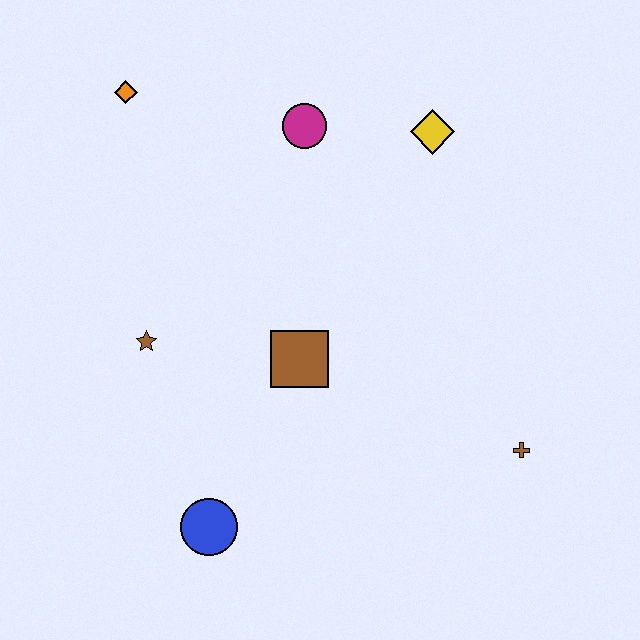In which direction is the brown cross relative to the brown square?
The brown cross is to the right of the brown square.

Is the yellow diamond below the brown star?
No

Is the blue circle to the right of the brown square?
No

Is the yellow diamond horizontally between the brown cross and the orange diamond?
Yes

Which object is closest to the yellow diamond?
The magenta circle is closest to the yellow diamond.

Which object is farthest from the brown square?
The orange diamond is farthest from the brown square.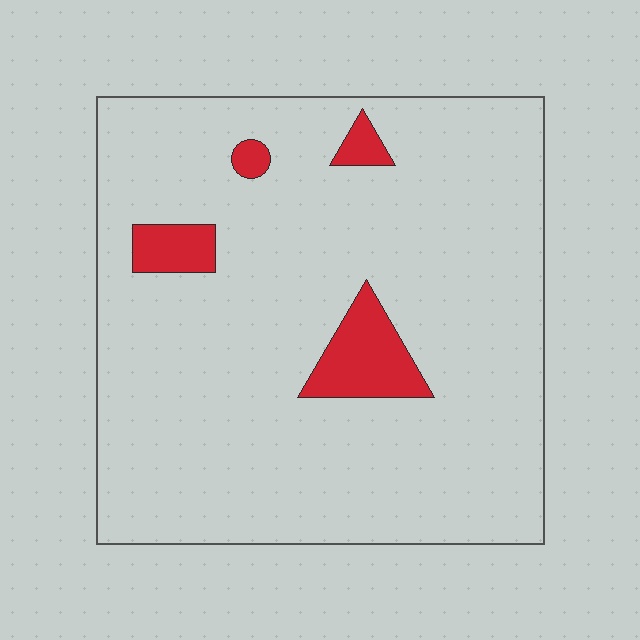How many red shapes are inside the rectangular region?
4.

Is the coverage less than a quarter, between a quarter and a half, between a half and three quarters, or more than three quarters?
Less than a quarter.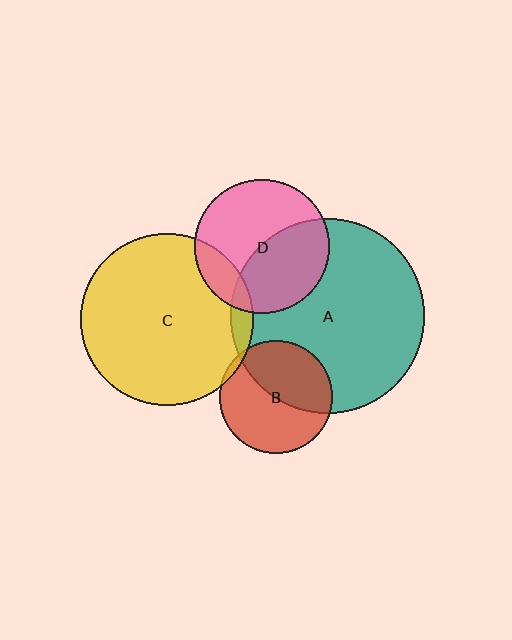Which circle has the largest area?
Circle A (teal).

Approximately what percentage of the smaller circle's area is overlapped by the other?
Approximately 5%.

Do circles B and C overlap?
Yes.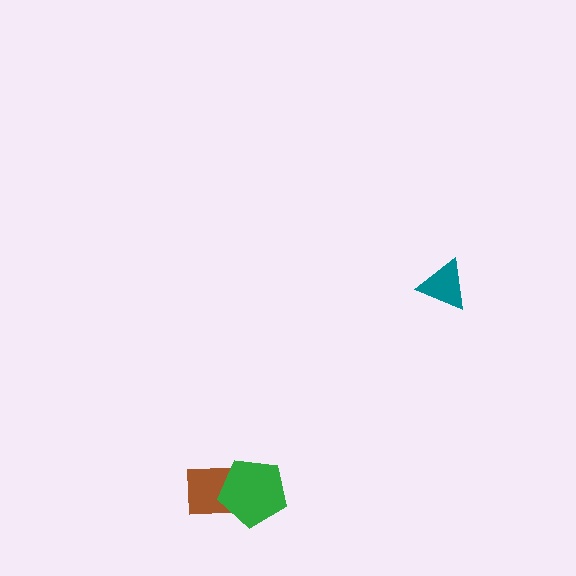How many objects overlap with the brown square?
1 object overlaps with the brown square.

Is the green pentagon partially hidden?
No, no other shape covers it.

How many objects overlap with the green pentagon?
1 object overlaps with the green pentagon.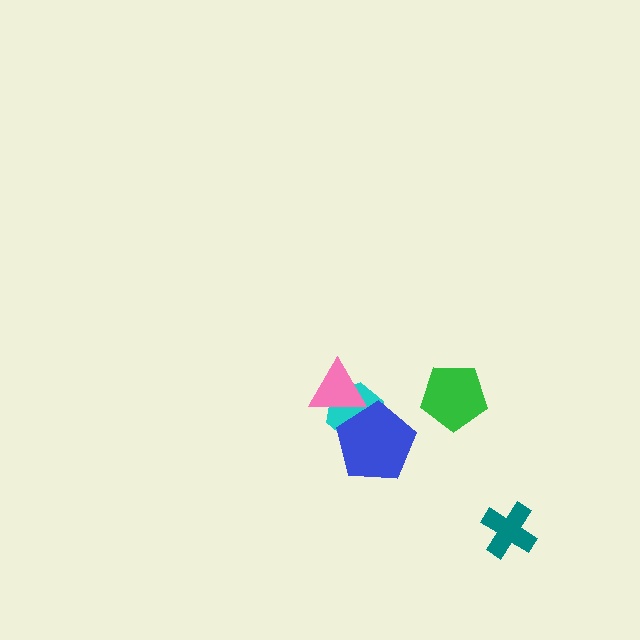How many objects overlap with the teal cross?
0 objects overlap with the teal cross.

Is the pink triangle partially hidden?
Yes, it is partially covered by another shape.